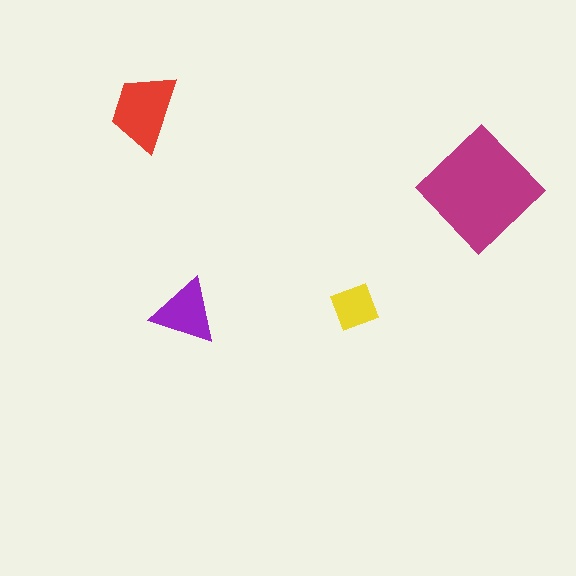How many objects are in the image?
There are 4 objects in the image.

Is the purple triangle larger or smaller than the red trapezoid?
Smaller.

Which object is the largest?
The magenta diamond.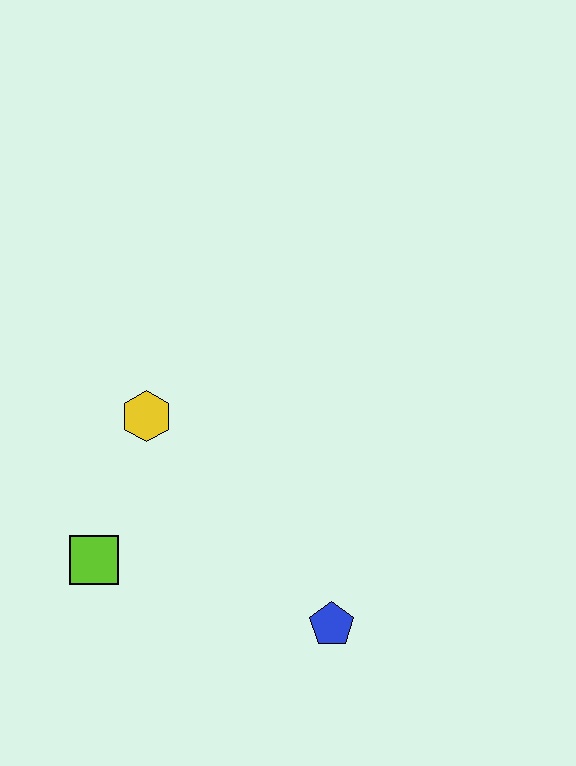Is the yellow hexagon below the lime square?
No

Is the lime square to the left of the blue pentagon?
Yes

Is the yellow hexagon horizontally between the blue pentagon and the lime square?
Yes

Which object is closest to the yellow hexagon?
The lime square is closest to the yellow hexagon.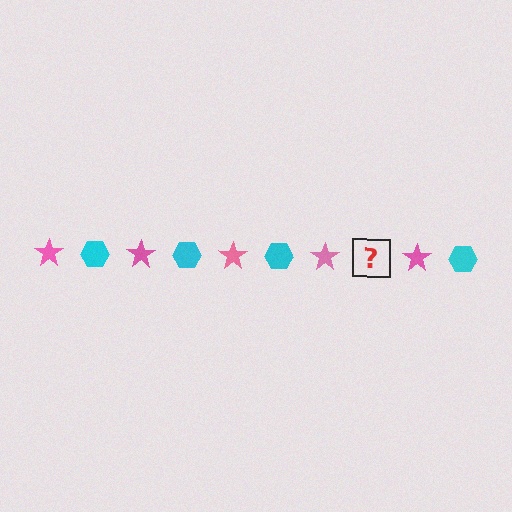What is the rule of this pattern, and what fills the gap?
The rule is that the pattern alternates between pink star and cyan hexagon. The gap should be filled with a cyan hexagon.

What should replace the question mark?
The question mark should be replaced with a cyan hexagon.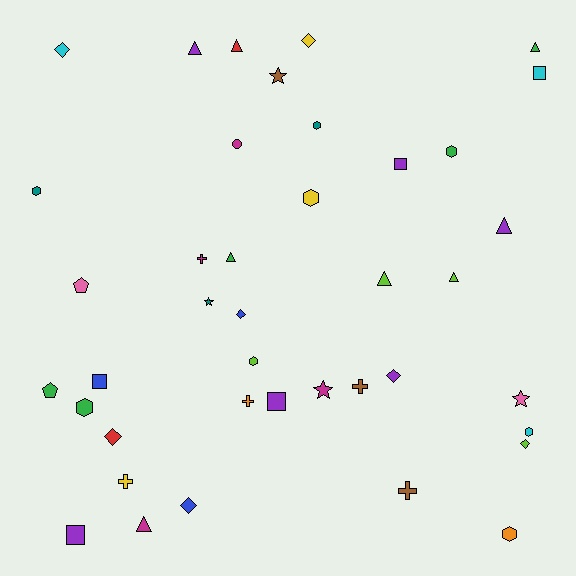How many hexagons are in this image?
There are 8 hexagons.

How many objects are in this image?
There are 40 objects.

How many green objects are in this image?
There are 5 green objects.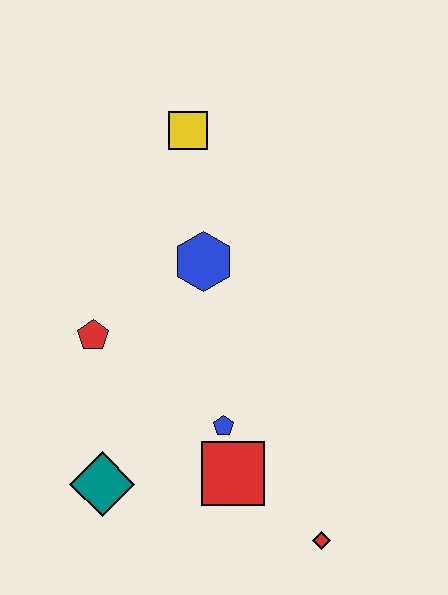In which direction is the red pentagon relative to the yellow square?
The red pentagon is below the yellow square.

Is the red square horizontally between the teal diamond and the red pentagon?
No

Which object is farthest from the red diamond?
The yellow square is farthest from the red diamond.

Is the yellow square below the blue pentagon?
No